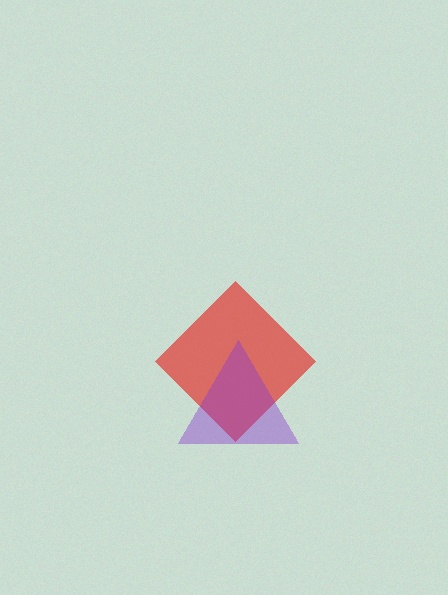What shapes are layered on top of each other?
The layered shapes are: a red diamond, a purple triangle.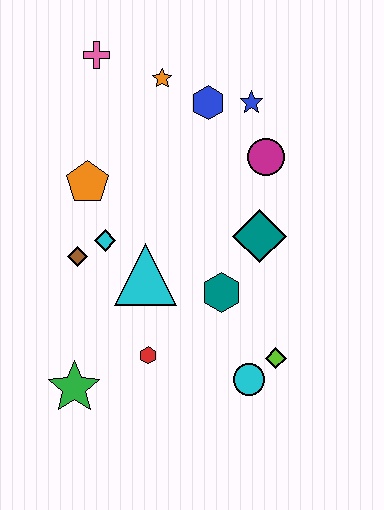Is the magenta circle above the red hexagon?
Yes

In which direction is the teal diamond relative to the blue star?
The teal diamond is below the blue star.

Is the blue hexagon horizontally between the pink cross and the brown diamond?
No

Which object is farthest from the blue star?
The green star is farthest from the blue star.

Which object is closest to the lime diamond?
The cyan circle is closest to the lime diamond.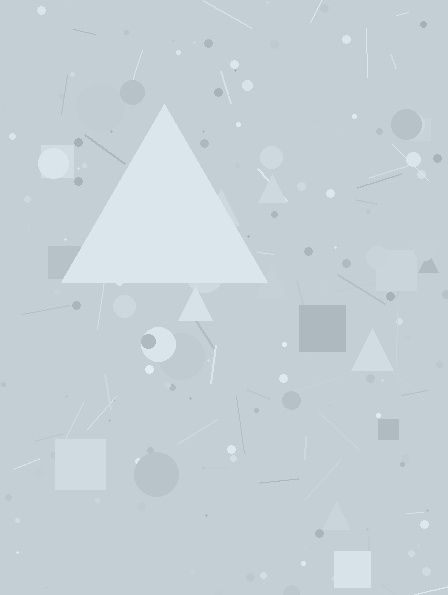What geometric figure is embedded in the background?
A triangle is embedded in the background.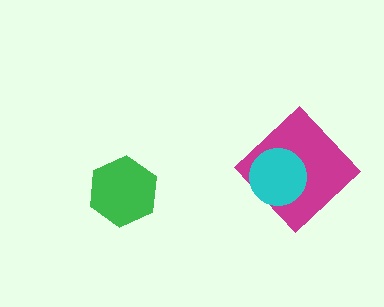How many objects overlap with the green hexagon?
0 objects overlap with the green hexagon.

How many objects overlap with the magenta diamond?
1 object overlaps with the magenta diamond.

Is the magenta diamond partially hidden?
Yes, it is partially covered by another shape.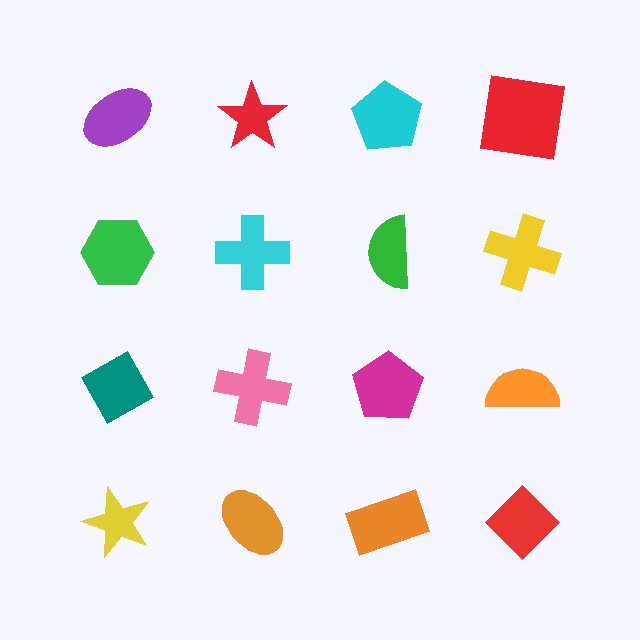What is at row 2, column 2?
A cyan cross.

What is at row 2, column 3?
A green semicircle.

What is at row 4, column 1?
A yellow star.